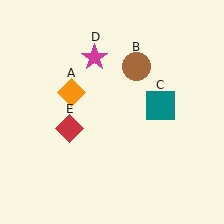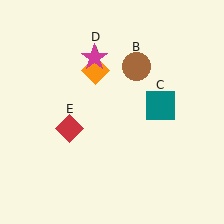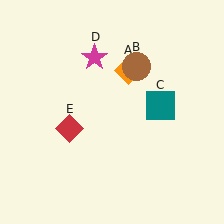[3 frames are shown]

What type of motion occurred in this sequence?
The orange diamond (object A) rotated clockwise around the center of the scene.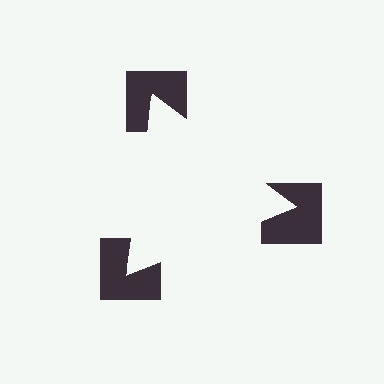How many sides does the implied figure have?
3 sides.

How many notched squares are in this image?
There are 3 — one at each vertex of the illusory triangle.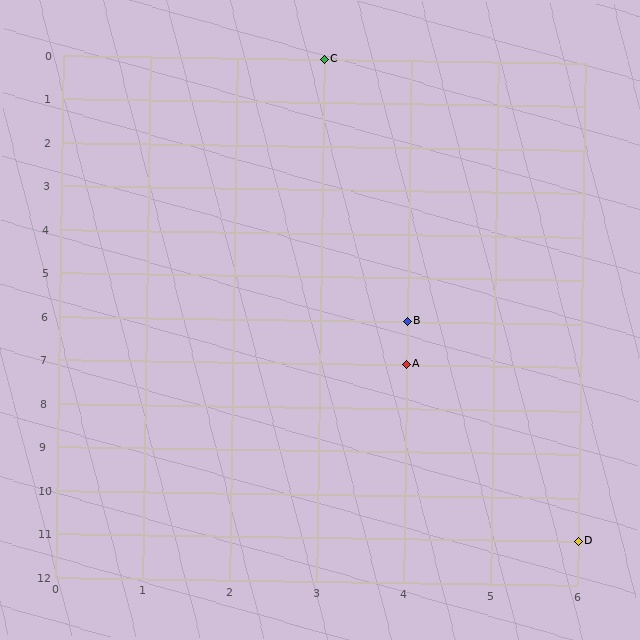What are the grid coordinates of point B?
Point B is at grid coordinates (4, 6).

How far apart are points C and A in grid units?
Points C and A are 1 column and 7 rows apart (about 7.1 grid units diagonally).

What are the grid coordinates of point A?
Point A is at grid coordinates (4, 7).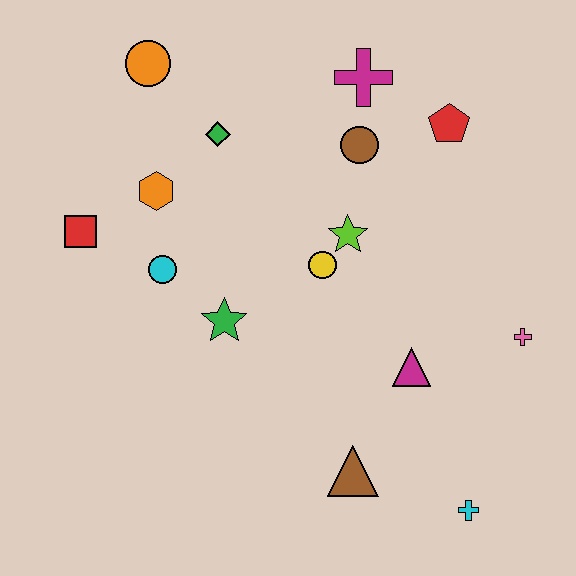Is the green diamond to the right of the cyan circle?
Yes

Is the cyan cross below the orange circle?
Yes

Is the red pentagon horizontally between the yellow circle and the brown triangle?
No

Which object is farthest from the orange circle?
The cyan cross is farthest from the orange circle.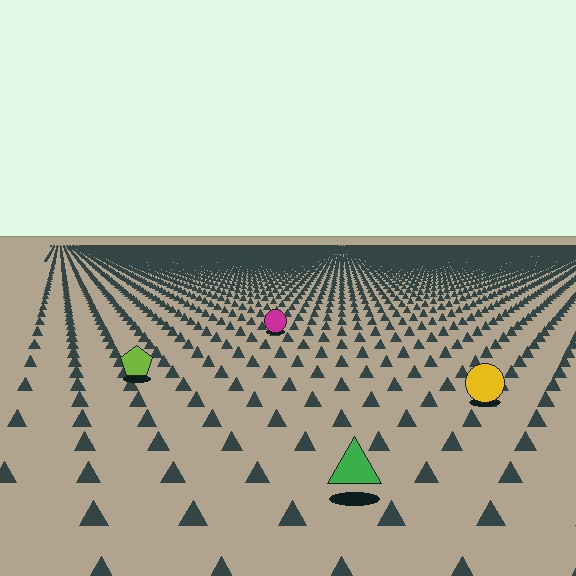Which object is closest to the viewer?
The green triangle is closest. The texture marks near it are larger and more spread out.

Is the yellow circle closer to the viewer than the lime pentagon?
Yes. The yellow circle is closer — you can tell from the texture gradient: the ground texture is coarser near it.